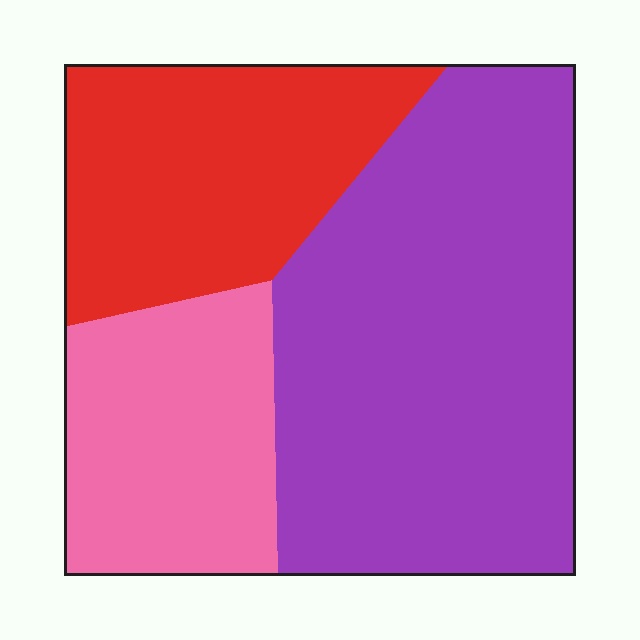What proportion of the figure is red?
Red covers 26% of the figure.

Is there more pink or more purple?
Purple.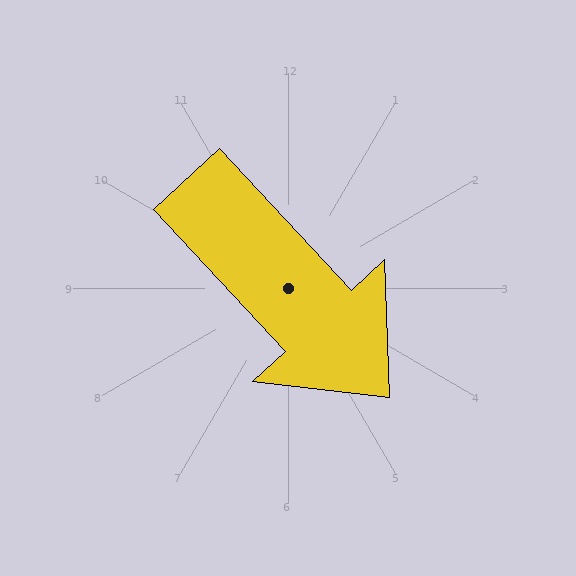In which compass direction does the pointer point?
Southeast.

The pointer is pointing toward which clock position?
Roughly 5 o'clock.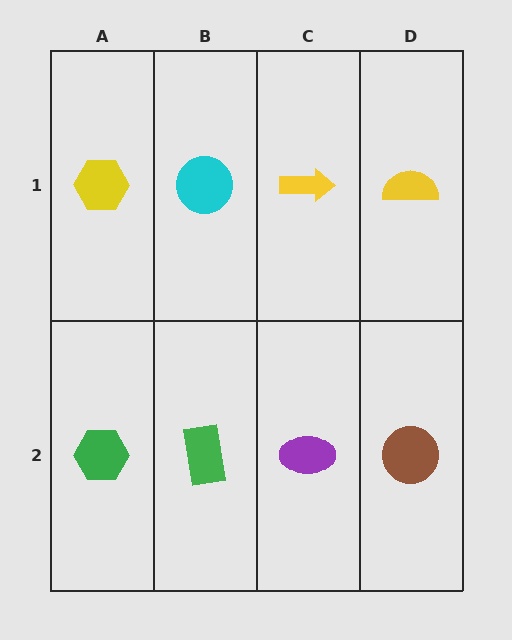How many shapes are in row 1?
4 shapes.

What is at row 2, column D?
A brown circle.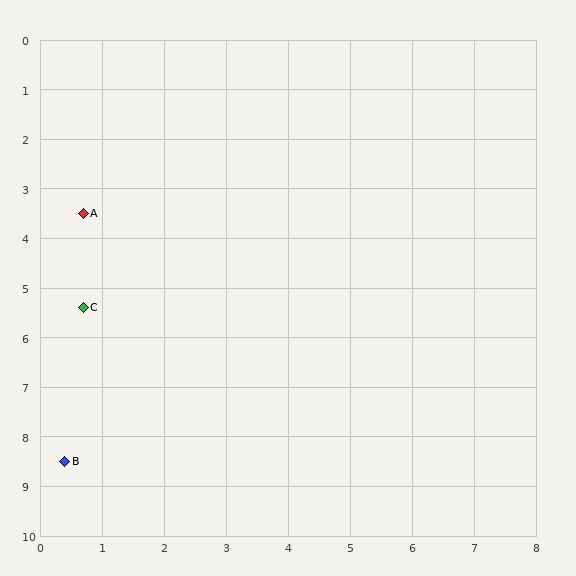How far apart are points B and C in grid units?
Points B and C are about 3.1 grid units apart.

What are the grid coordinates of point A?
Point A is at approximately (0.7, 3.5).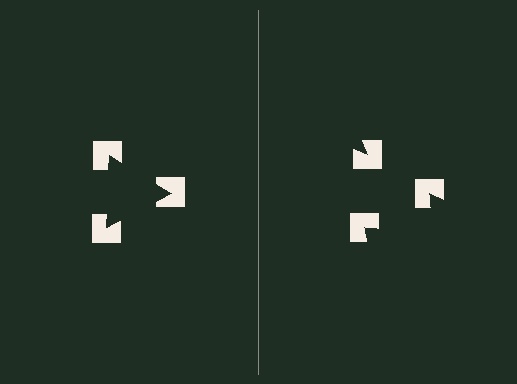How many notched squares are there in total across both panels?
6 — 3 on each side.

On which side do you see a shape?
An illusory triangle appears on the left side. On the right side the wedge cuts are rotated, so no coherent shape forms.